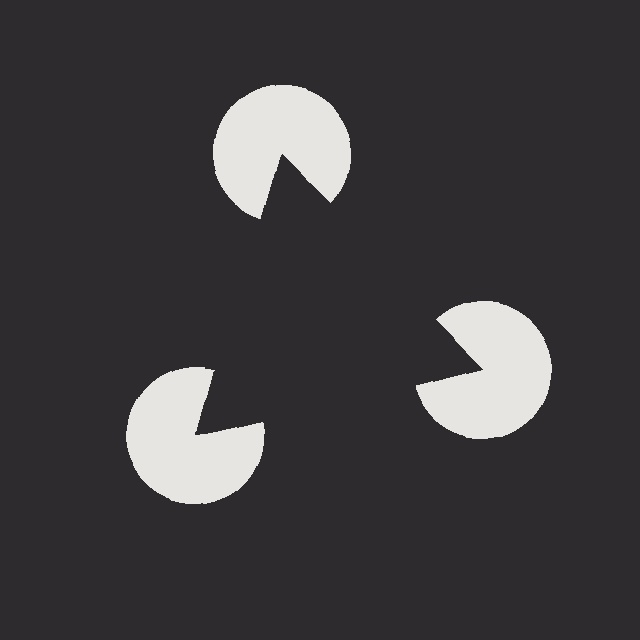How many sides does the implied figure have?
3 sides.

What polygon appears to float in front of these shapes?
An illusory triangle — its edges are inferred from the aligned wedge cuts in the pac-man discs, not physically drawn.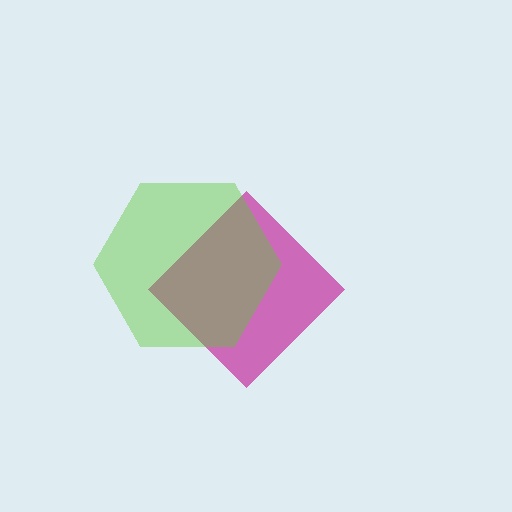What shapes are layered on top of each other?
The layered shapes are: a magenta diamond, a lime hexagon.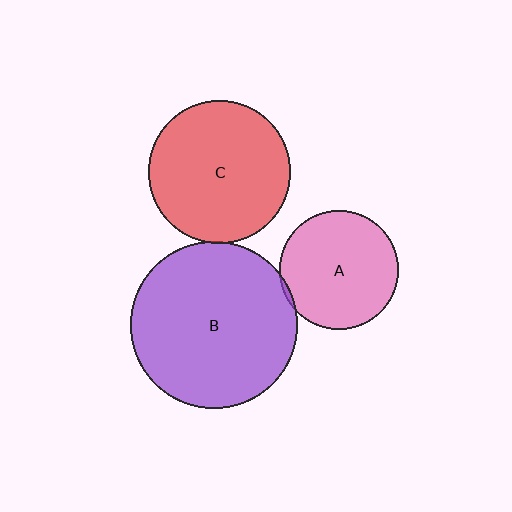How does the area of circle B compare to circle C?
Approximately 1.4 times.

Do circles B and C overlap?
Yes.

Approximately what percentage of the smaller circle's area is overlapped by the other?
Approximately 5%.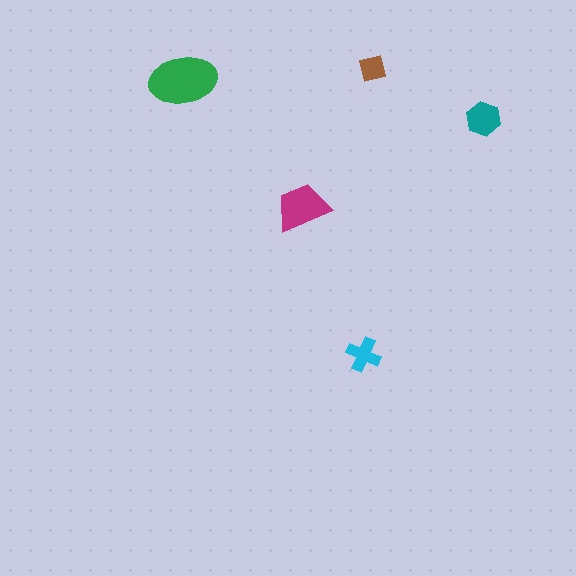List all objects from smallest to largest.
The brown square, the cyan cross, the teal hexagon, the magenta trapezoid, the green ellipse.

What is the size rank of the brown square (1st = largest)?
5th.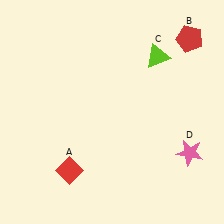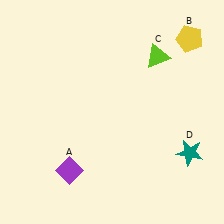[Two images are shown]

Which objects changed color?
A changed from red to purple. B changed from red to yellow. D changed from pink to teal.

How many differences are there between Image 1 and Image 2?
There are 3 differences between the two images.